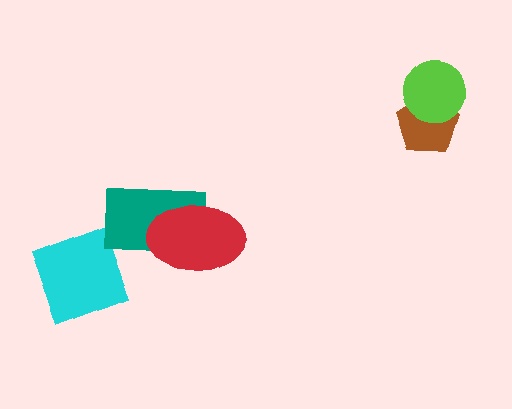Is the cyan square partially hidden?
No, no other shape covers it.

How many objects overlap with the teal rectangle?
1 object overlaps with the teal rectangle.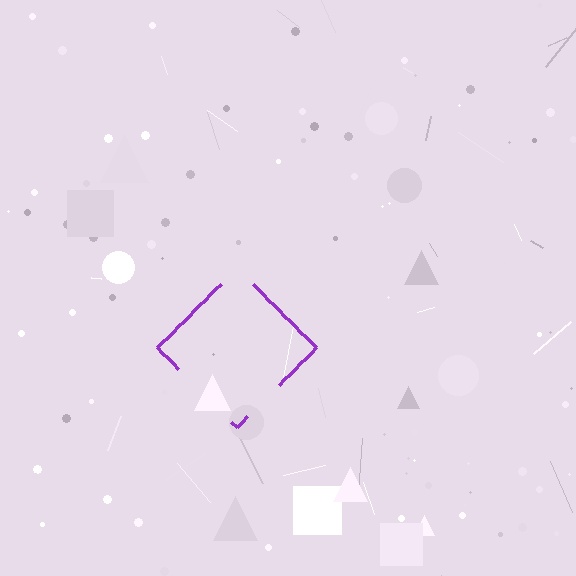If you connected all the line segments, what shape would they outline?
They would outline a diamond.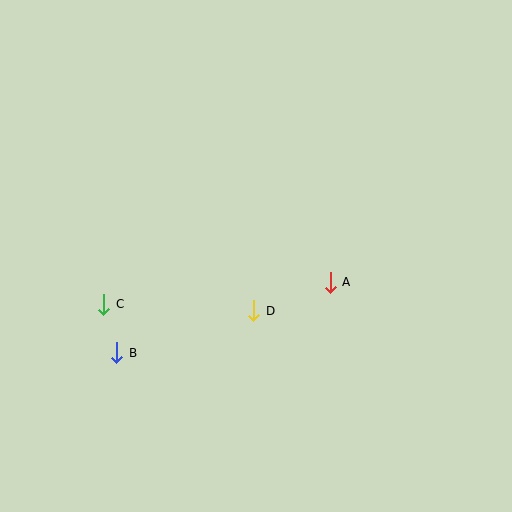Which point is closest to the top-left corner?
Point C is closest to the top-left corner.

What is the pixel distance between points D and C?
The distance between D and C is 150 pixels.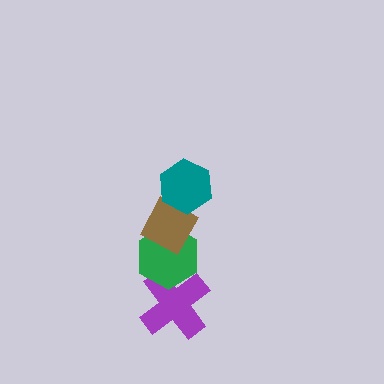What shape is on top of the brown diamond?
The teal hexagon is on top of the brown diamond.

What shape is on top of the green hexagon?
The brown diamond is on top of the green hexagon.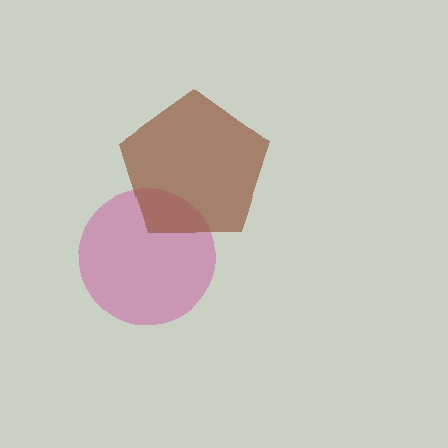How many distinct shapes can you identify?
There are 2 distinct shapes: a magenta circle, a brown pentagon.